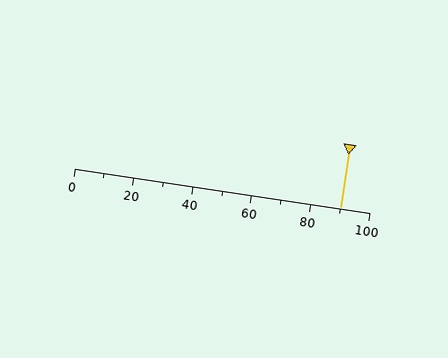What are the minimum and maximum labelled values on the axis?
The axis runs from 0 to 100.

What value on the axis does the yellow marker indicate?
The marker indicates approximately 90.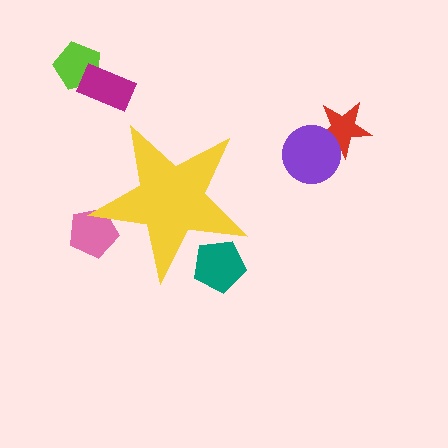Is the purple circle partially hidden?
No, the purple circle is fully visible.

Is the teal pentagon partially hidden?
Yes, the teal pentagon is partially hidden behind the yellow star.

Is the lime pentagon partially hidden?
No, the lime pentagon is fully visible.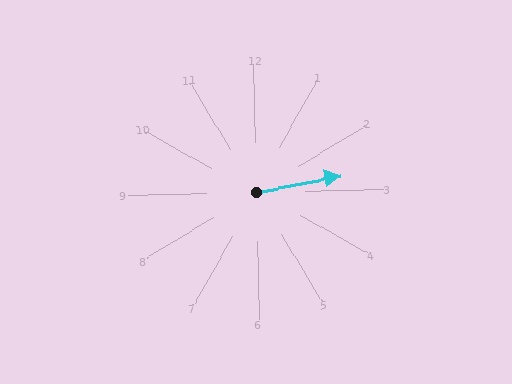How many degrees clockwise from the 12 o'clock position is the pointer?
Approximately 80 degrees.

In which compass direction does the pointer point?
East.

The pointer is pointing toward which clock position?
Roughly 3 o'clock.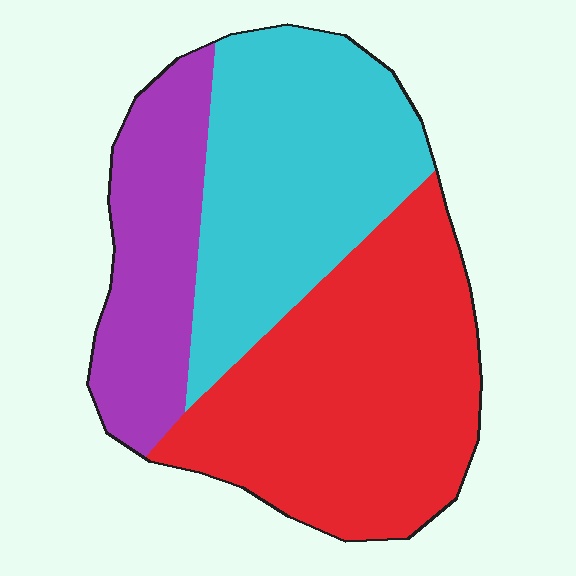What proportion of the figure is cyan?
Cyan takes up about one third (1/3) of the figure.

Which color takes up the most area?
Red, at roughly 45%.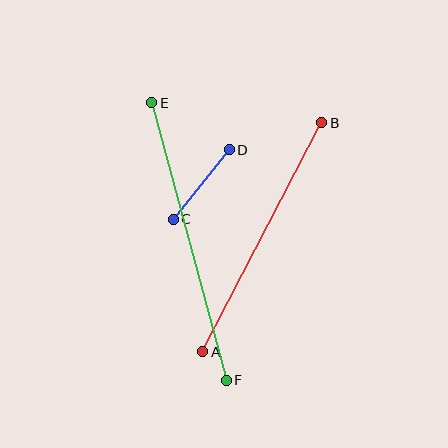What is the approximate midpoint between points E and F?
The midpoint is at approximately (189, 241) pixels.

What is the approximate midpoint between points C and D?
The midpoint is at approximately (201, 185) pixels.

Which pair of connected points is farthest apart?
Points E and F are farthest apart.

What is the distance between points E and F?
The distance is approximately 287 pixels.